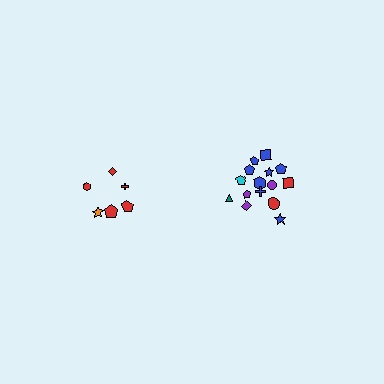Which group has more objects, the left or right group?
The right group.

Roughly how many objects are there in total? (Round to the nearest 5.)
Roughly 20 objects in total.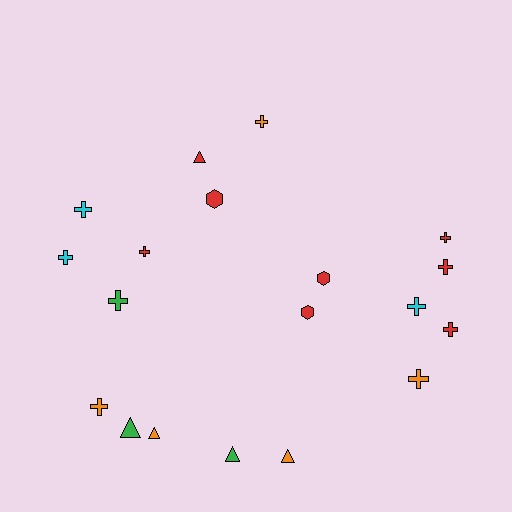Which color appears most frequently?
Red, with 8 objects.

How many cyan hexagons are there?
There are no cyan hexagons.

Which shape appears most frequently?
Cross, with 11 objects.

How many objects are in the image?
There are 19 objects.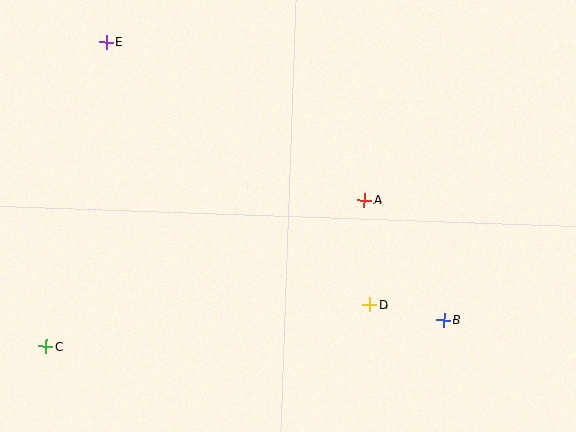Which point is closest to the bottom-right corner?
Point B is closest to the bottom-right corner.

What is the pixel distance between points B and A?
The distance between B and A is 144 pixels.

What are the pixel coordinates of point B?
Point B is at (444, 320).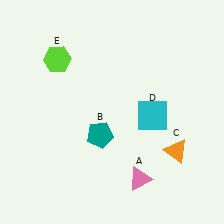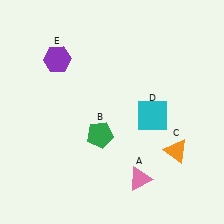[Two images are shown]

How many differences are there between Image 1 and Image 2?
There are 2 differences between the two images.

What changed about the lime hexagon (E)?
In Image 1, E is lime. In Image 2, it changed to purple.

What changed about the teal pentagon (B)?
In Image 1, B is teal. In Image 2, it changed to green.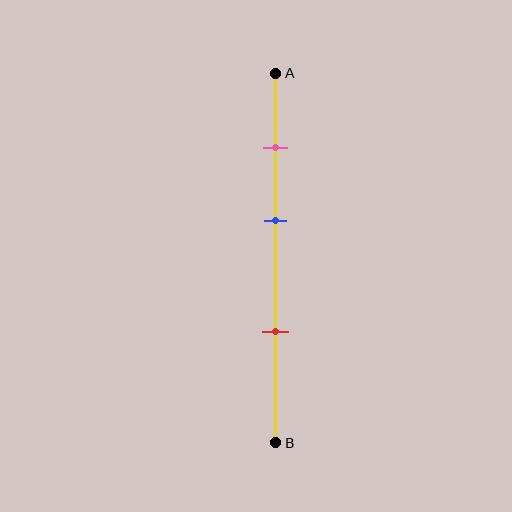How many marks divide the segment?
There are 3 marks dividing the segment.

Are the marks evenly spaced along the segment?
Yes, the marks are approximately evenly spaced.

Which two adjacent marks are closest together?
The pink and blue marks are the closest adjacent pair.